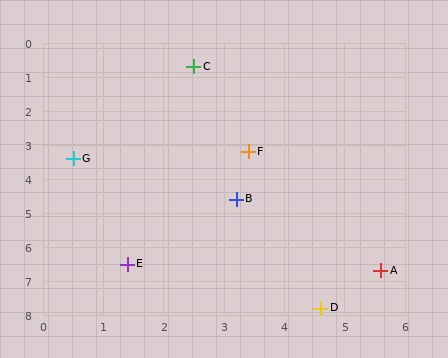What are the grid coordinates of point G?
Point G is at approximately (0.5, 3.4).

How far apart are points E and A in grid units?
Points E and A are about 4.2 grid units apart.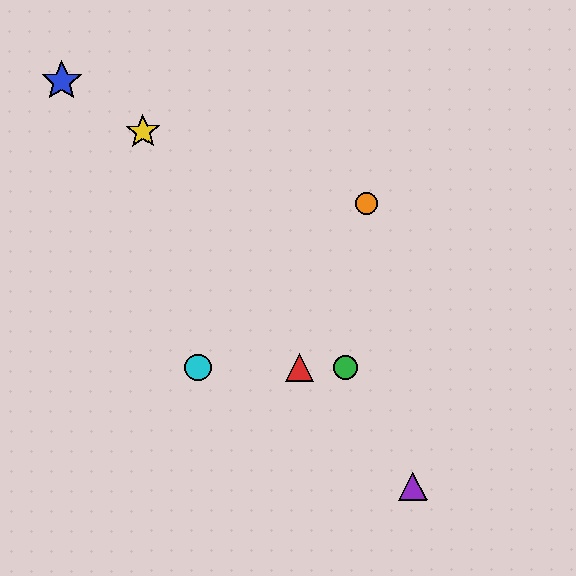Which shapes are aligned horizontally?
The red triangle, the green circle, the cyan circle are aligned horizontally.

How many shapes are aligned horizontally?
3 shapes (the red triangle, the green circle, the cyan circle) are aligned horizontally.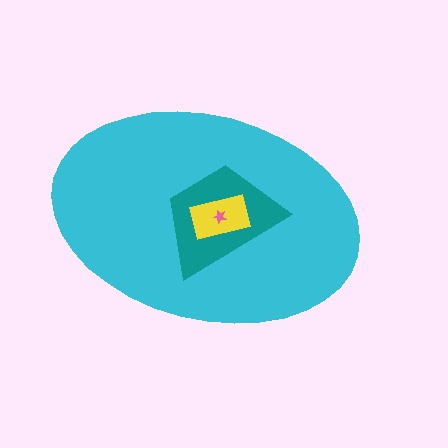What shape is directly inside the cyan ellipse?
The teal trapezoid.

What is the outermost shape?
The cyan ellipse.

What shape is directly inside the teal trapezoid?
The yellow rectangle.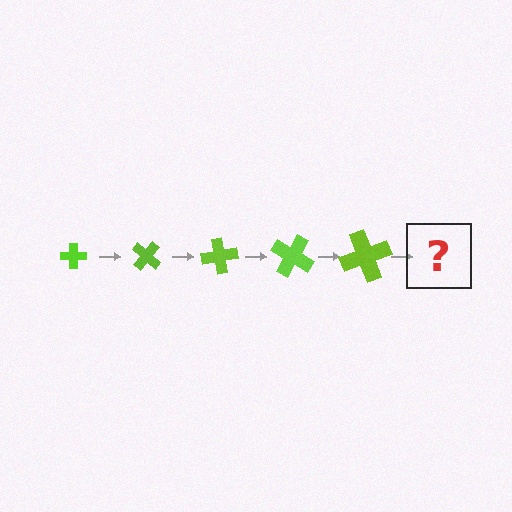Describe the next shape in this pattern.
It should be a cross, larger than the previous one and rotated 200 degrees from the start.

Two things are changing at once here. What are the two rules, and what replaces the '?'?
The two rules are that the cross grows larger each step and it rotates 40 degrees each step. The '?' should be a cross, larger than the previous one and rotated 200 degrees from the start.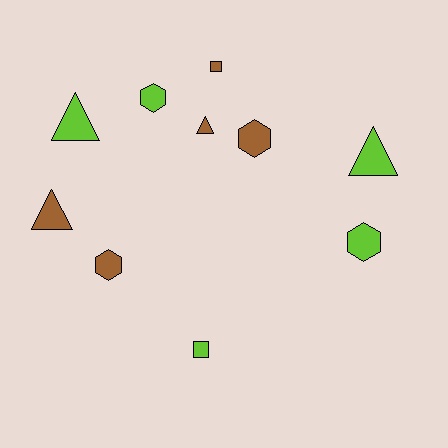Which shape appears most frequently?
Hexagon, with 4 objects.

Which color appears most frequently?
Brown, with 5 objects.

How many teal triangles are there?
There are no teal triangles.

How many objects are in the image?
There are 10 objects.